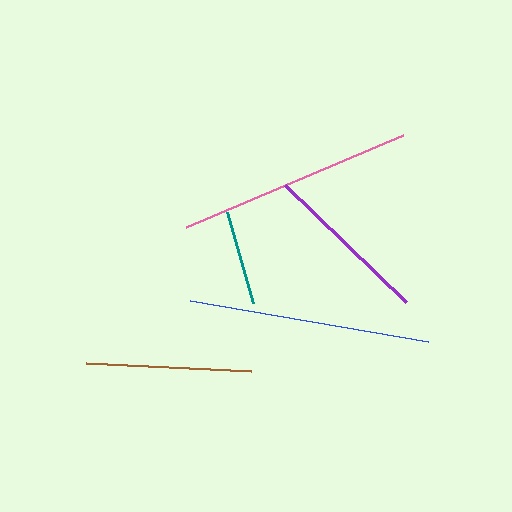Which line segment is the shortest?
The teal line is the shortest at approximately 95 pixels.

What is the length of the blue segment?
The blue segment is approximately 242 pixels long.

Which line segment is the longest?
The blue line is the longest at approximately 242 pixels.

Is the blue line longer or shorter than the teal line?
The blue line is longer than the teal line.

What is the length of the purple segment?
The purple segment is approximately 168 pixels long.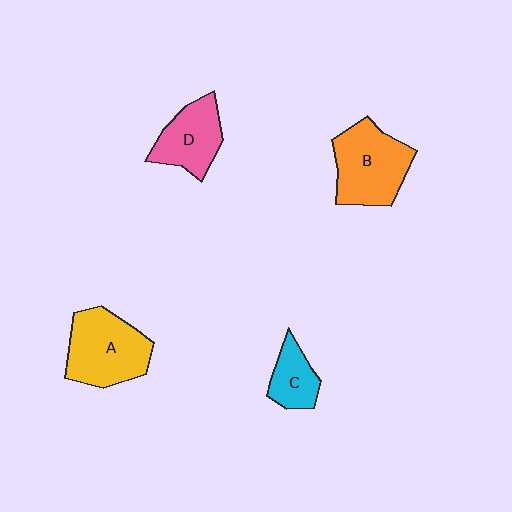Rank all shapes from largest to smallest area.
From largest to smallest: A (yellow), B (orange), D (pink), C (cyan).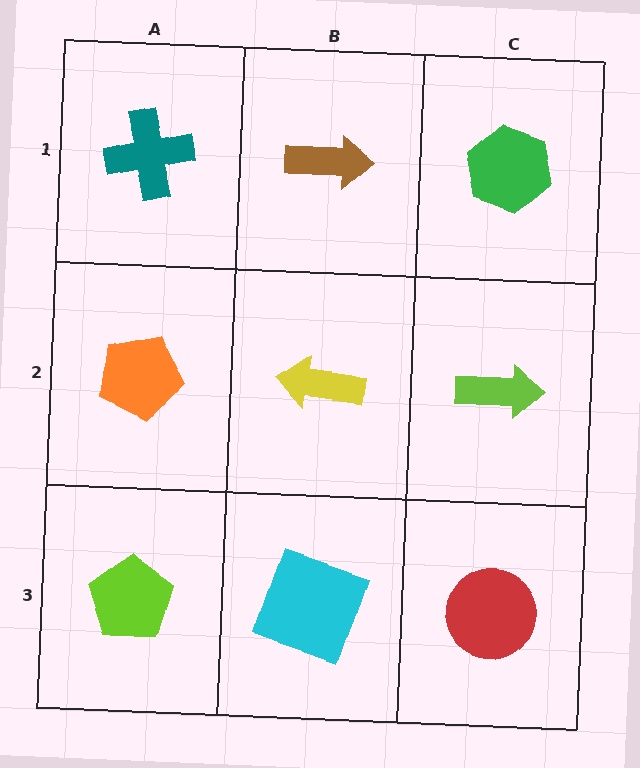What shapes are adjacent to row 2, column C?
A green hexagon (row 1, column C), a red circle (row 3, column C), a yellow arrow (row 2, column B).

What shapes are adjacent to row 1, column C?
A lime arrow (row 2, column C), a brown arrow (row 1, column B).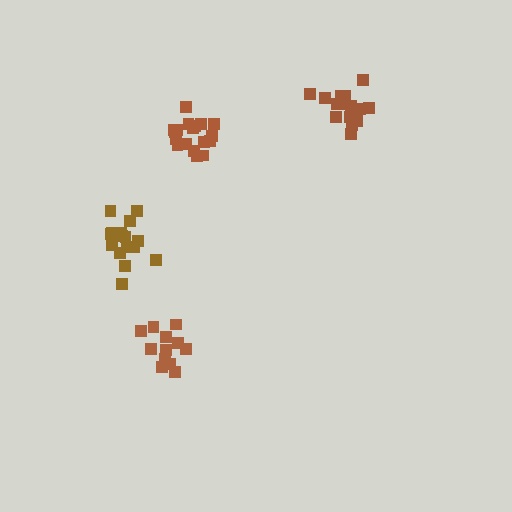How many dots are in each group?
Group 1: 12 dots, Group 2: 18 dots, Group 3: 15 dots, Group 4: 18 dots (63 total).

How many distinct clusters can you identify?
There are 4 distinct clusters.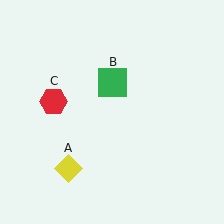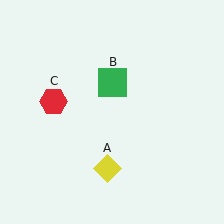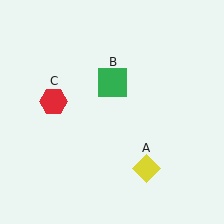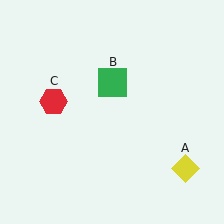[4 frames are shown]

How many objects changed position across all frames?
1 object changed position: yellow diamond (object A).